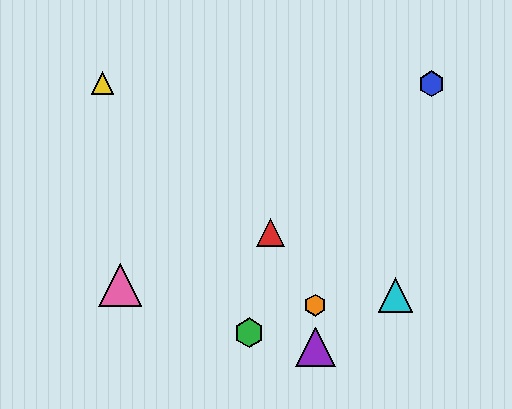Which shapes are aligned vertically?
The purple triangle, the orange hexagon are aligned vertically.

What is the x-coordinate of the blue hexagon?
The blue hexagon is at x≈432.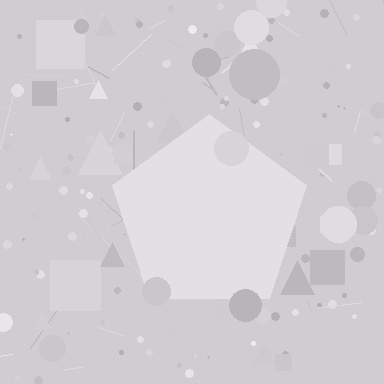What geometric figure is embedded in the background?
A pentagon is embedded in the background.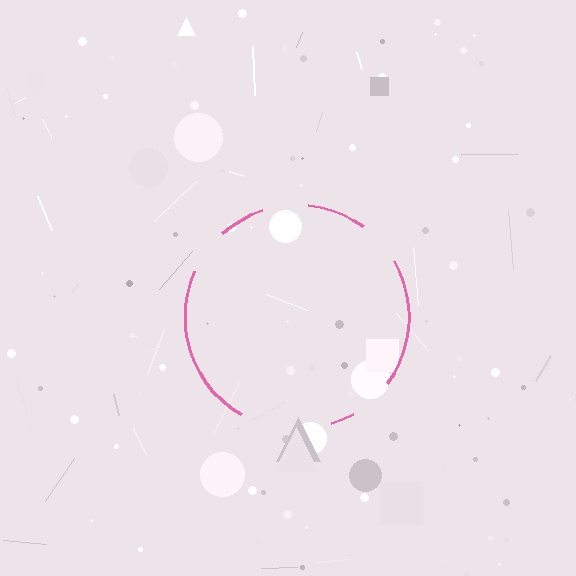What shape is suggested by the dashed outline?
The dashed outline suggests a circle.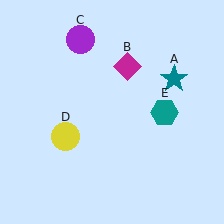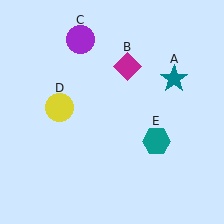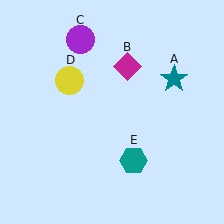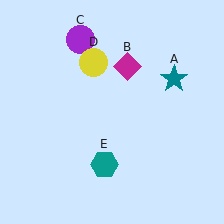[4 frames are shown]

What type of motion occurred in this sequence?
The yellow circle (object D), teal hexagon (object E) rotated clockwise around the center of the scene.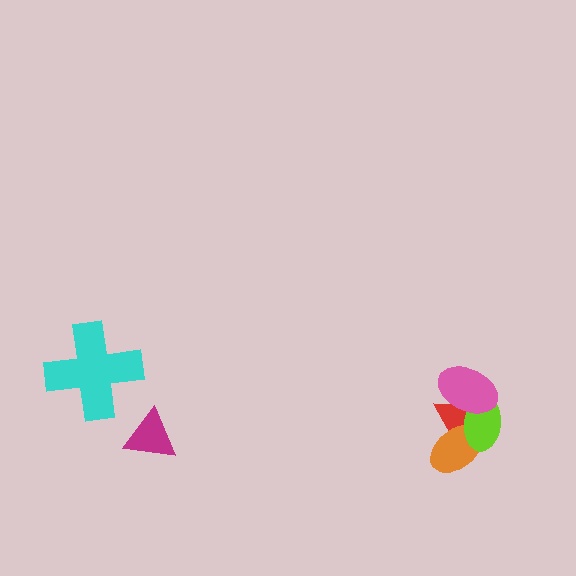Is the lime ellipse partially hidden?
Yes, it is partially covered by another shape.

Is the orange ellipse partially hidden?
Yes, it is partially covered by another shape.